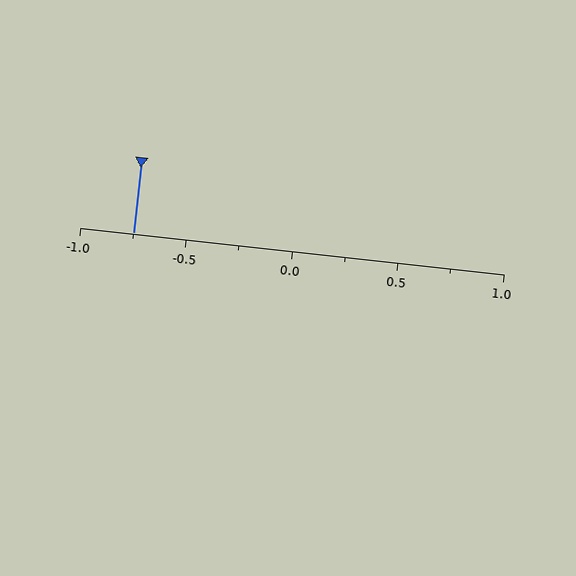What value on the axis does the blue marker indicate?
The marker indicates approximately -0.75.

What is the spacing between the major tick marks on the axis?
The major ticks are spaced 0.5 apart.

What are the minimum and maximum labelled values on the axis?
The axis runs from -1.0 to 1.0.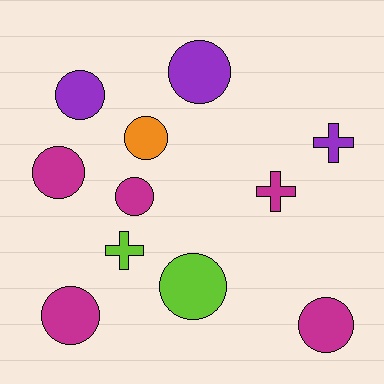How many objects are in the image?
There are 11 objects.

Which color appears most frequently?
Magenta, with 5 objects.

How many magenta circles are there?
There are 4 magenta circles.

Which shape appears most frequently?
Circle, with 8 objects.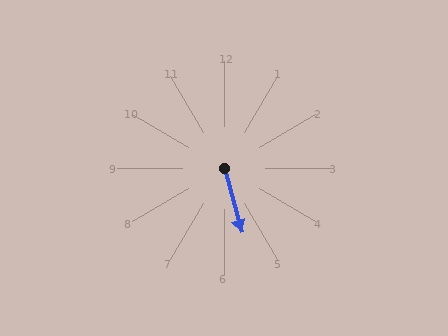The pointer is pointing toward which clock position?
Roughly 6 o'clock.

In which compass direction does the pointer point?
South.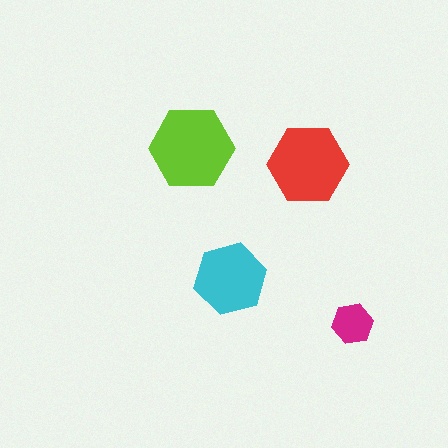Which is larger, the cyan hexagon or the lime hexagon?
The lime one.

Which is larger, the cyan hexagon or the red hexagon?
The red one.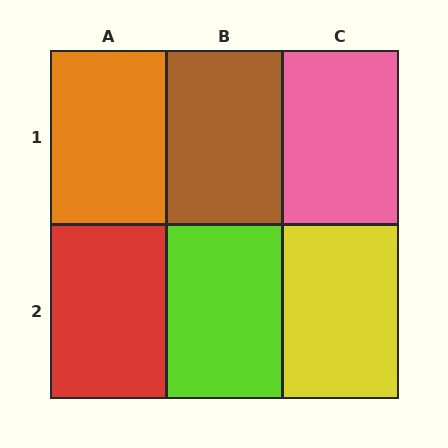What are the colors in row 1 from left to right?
Orange, brown, pink.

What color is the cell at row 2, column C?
Yellow.